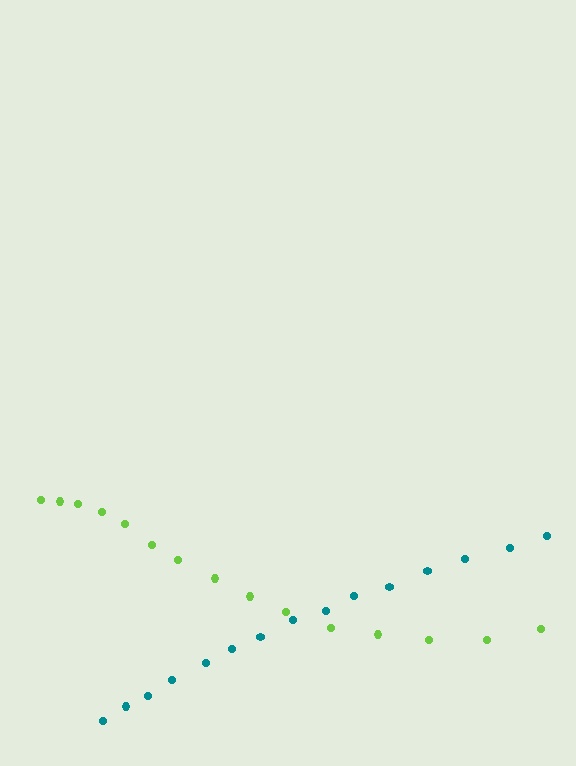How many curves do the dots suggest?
There are 2 distinct paths.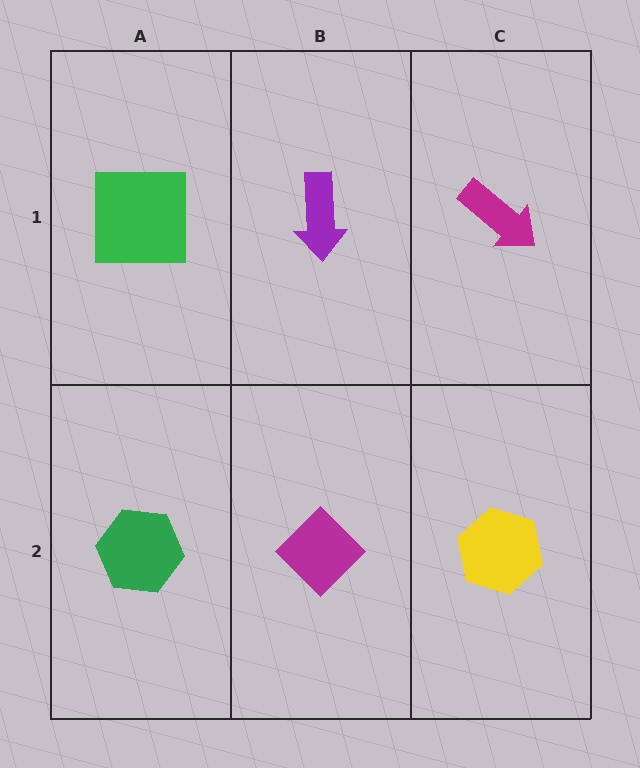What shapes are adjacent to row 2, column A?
A green square (row 1, column A), a magenta diamond (row 2, column B).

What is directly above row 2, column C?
A magenta arrow.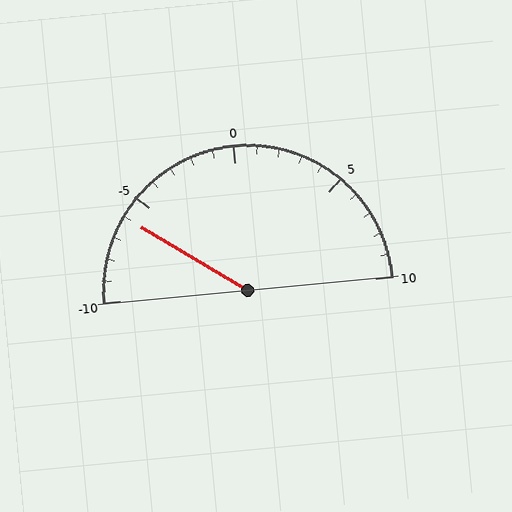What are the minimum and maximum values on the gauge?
The gauge ranges from -10 to 10.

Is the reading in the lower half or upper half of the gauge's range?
The reading is in the lower half of the range (-10 to 10).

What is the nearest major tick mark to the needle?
The nearest major tick mark is -5.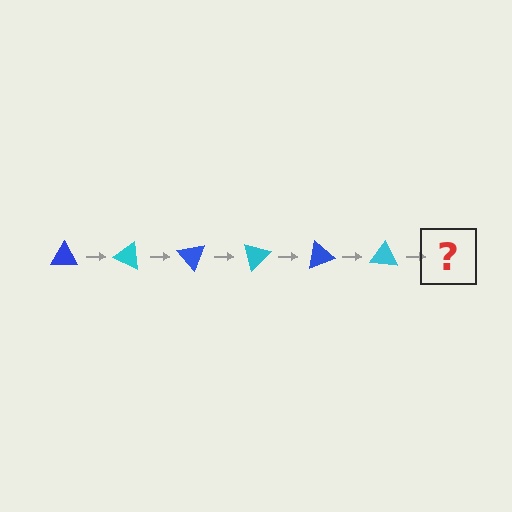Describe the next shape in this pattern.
It should be a blue triangle, rotated 150 degrees from the start.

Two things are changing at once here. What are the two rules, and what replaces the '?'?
The two rules are that it rotates 25 degrees each step and the color cycles through blue and cyan. The '?' should be a blue triangle, rotated 150 degrees from the start.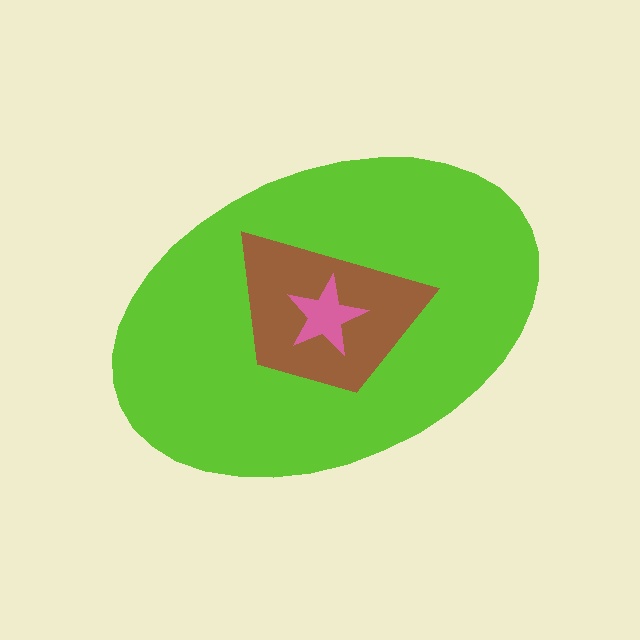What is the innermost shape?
The pink star.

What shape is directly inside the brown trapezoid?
The pink star.